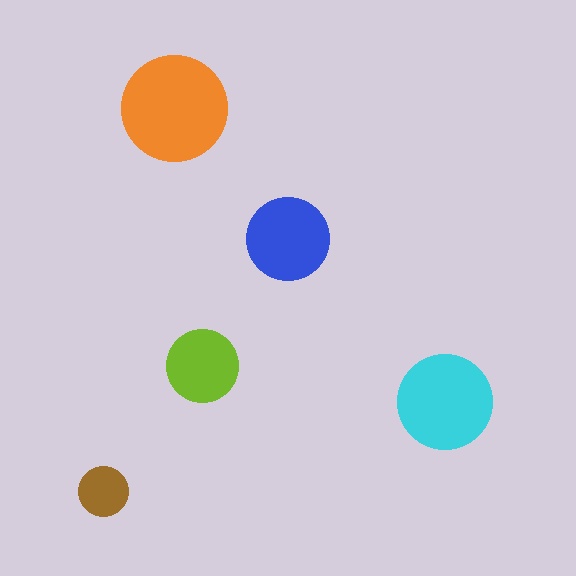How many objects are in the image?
There are 5 objects in the image.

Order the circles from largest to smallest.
the orange one, the cyan one, the blue one, the lime one, the brown one.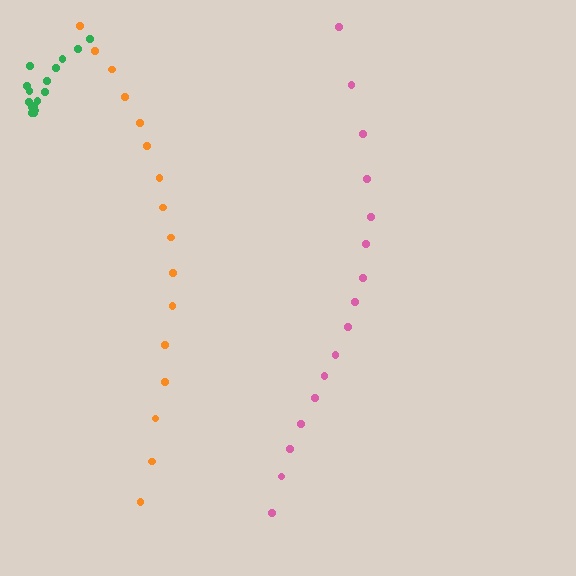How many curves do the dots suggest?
There are 3 distinct paths.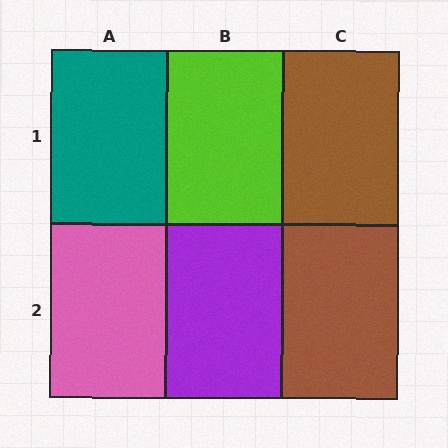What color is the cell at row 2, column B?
Purple.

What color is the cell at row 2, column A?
Pink.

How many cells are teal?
1 cell is teal.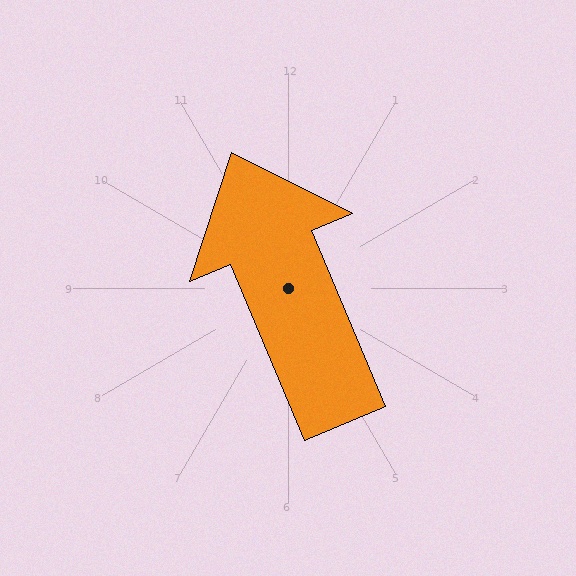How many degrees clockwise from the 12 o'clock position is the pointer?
Approximately 337 degrees.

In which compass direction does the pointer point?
Northwest.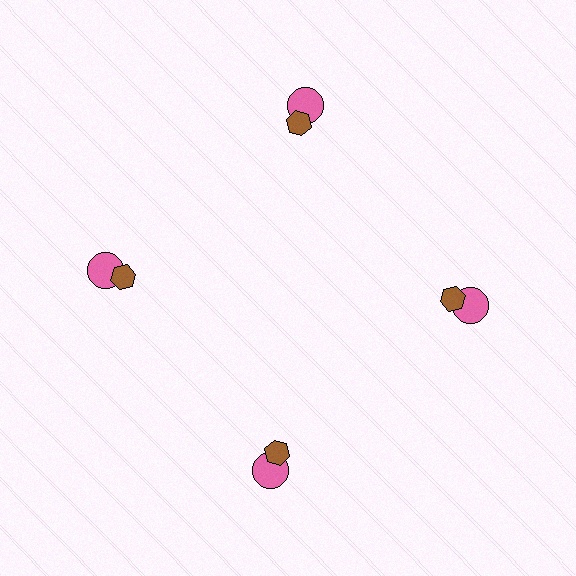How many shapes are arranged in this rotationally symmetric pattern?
There are 8 shapes, arranged in 4 groups of 2.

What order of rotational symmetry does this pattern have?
This pattern has 4-fold rotational symmetry.